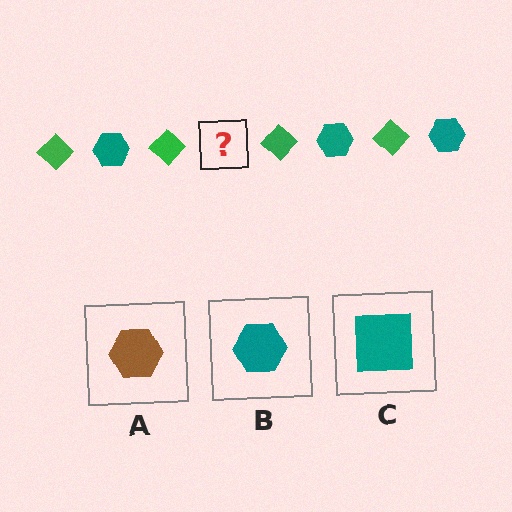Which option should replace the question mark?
Option B.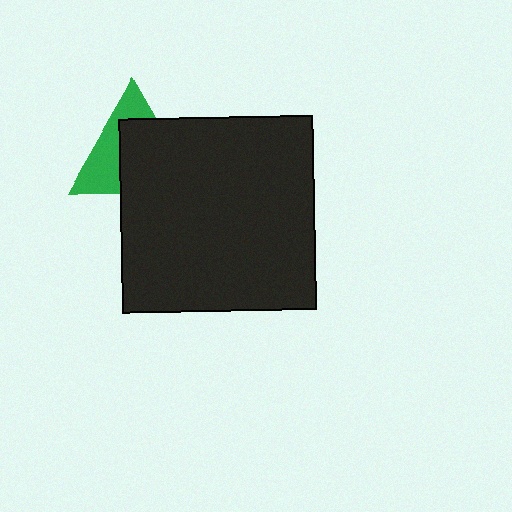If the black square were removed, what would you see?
You would see the complete green triangle.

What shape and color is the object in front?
The object in front is a black square.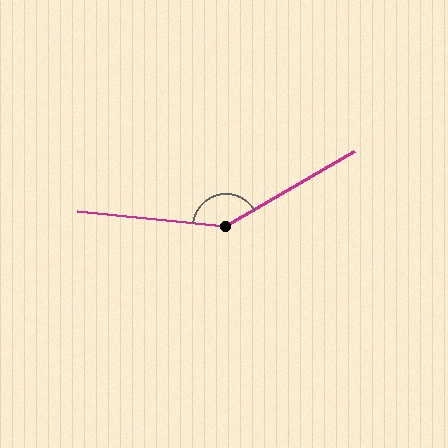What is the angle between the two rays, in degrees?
Approximately 144 degrees.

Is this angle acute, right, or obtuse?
It is obtuse.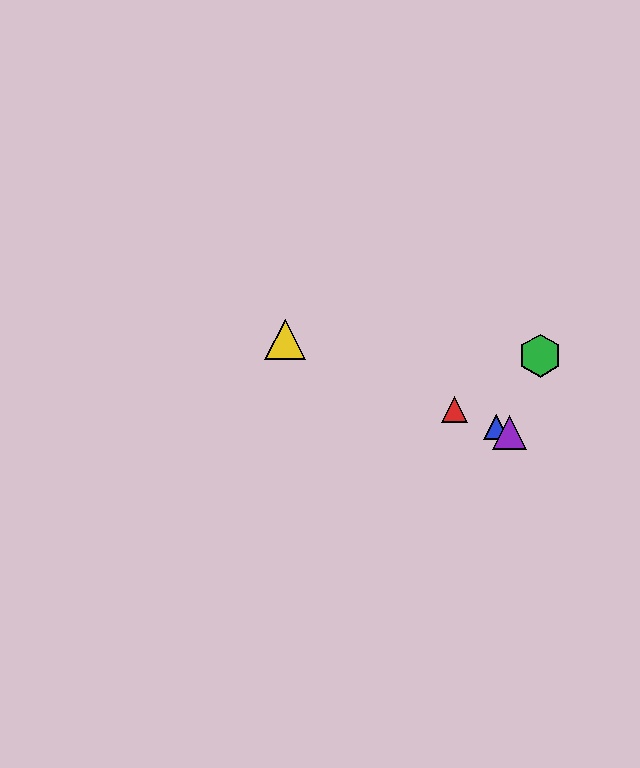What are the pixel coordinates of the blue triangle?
The blue triangle is at (496, 427).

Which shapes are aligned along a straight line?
The red triangle, the blue triangle, the yellow triangle, the purple triangle are aligned along a straight line.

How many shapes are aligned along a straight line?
4 shapes (the red triangle, the blue triangle, the yellow triangle, the purple triangle) are aligned along a straight line.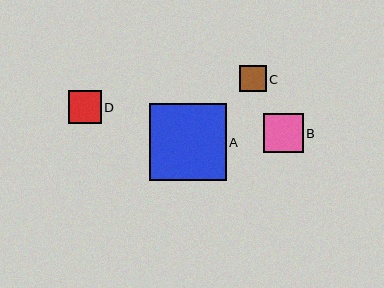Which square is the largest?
Square A is the largest with a size of approximately 76 pixels.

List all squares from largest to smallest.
From largest to smallest: A, B, D, C.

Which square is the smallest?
Square C is the smallest with a size of approximately 27 pixels.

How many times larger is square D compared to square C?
Square D is approximately 1.3 times the size of square C.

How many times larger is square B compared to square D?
Square B is approximately 1.2 times the size of square D.